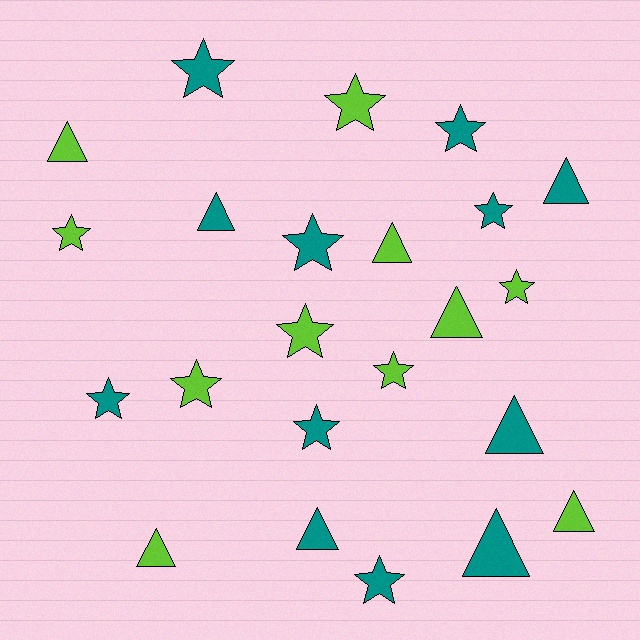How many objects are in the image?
There are 23 objects.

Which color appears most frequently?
Teal, with 12 objects.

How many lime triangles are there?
There are 5 lime triangles.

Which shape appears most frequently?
Star, with 13 objects.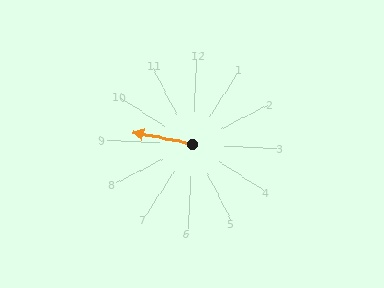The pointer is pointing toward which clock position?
Roughly 9 o'clock.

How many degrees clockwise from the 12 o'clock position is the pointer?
Approximately 278 degrees.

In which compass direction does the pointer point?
West.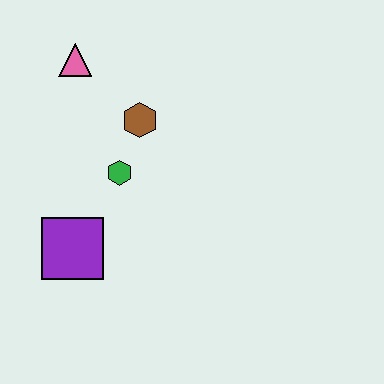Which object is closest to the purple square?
The green hexagon is closest to the purple square.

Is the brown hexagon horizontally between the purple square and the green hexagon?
No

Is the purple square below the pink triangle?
Yes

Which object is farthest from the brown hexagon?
The purple square is farthest from the brown hexagon.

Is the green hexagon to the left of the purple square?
No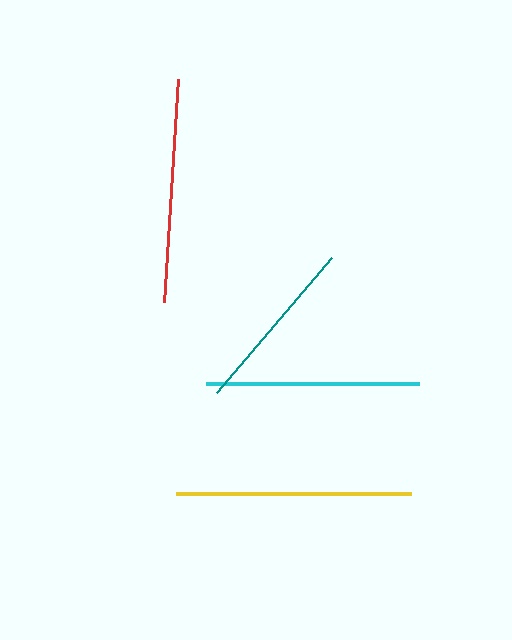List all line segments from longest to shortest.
From longest to shortest: yellow, red, cyan, teal.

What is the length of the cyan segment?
The cyan segment is approximately 213 pixels long.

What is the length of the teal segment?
The teal segment is approximately 177 pixels long.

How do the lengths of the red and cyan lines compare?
The red and cyan lines are approximately the same length.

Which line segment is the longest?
The yellow line is the longest at approximately 235 pixels.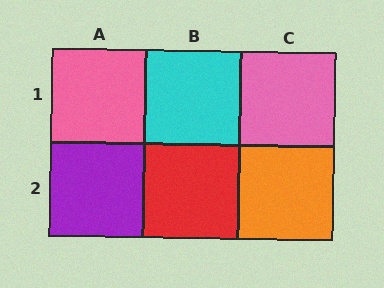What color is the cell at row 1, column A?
Pink.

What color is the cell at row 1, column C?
Pink.